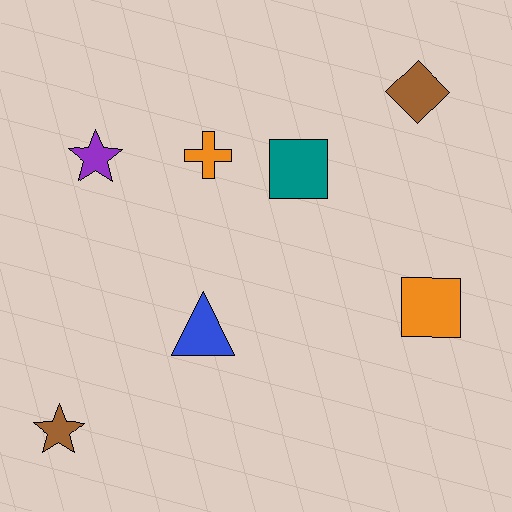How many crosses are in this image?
There is 1 cross.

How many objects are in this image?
There are 7 objects.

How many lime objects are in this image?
There are no lime objects.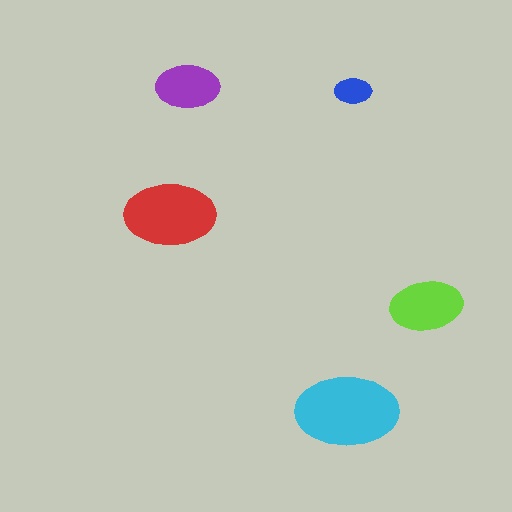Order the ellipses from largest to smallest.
the cyan one, the red one, the lime one, the purple one, the blue one.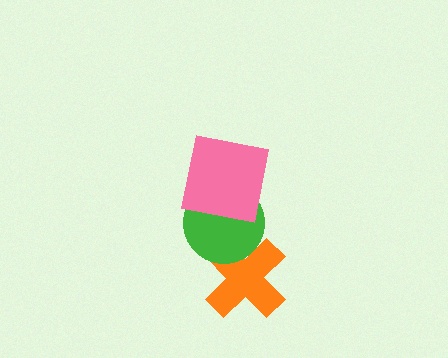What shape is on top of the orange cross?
The green circle is on top of the orange cross.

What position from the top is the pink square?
The pink square is 1st from the top.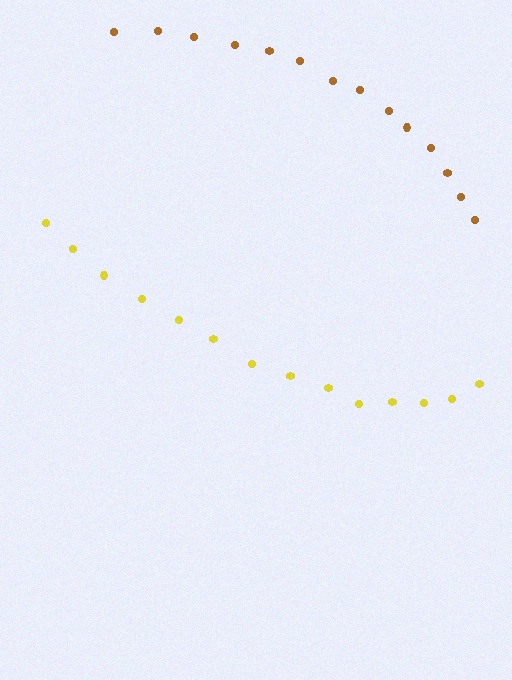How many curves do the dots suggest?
There are 2 distinct paths.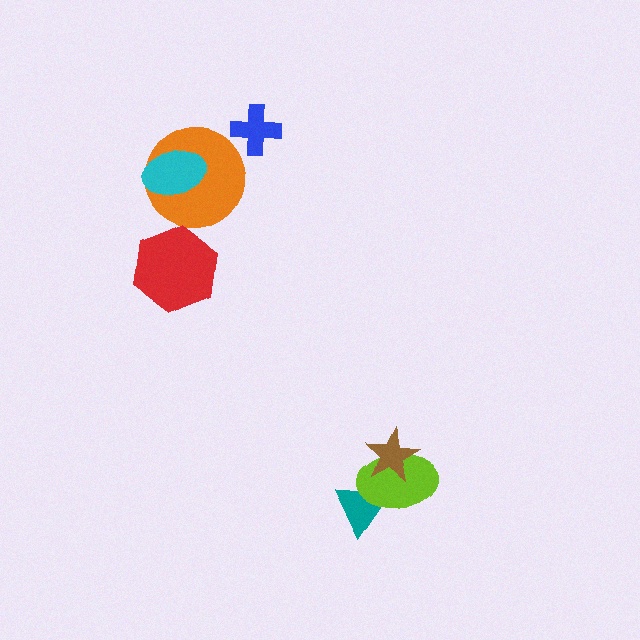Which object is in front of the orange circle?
The cyan ellipse is in front of the orange circle.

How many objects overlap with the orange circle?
1 object overlaps with the orange circle.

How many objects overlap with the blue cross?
0 objects overlap with the blue cross.